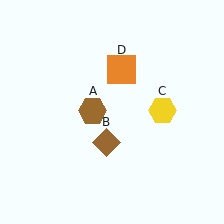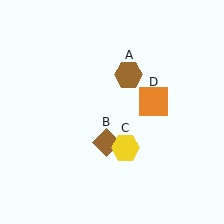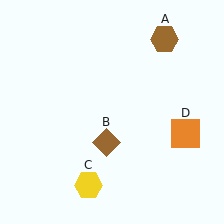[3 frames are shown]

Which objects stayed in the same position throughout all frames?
Brown diamond (object B) remained stationary.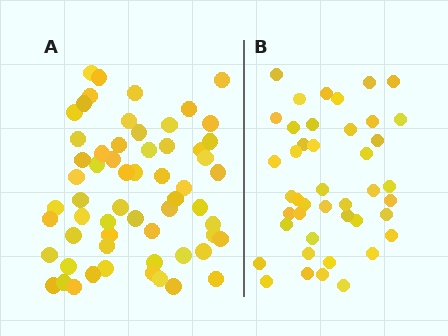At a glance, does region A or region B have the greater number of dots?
Region A (the left region) has more dots.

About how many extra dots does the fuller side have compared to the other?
Region A has approximately 15 more dots than region B.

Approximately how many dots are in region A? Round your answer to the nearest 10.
About 60 dots.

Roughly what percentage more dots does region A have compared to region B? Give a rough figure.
About 40% more.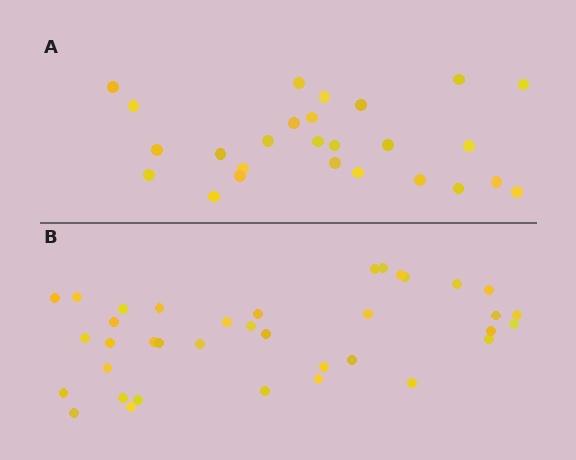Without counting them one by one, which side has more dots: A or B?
Region B (the bottom region) has more dots.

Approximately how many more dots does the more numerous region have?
Region B has roughly 12 or so more dots than region A.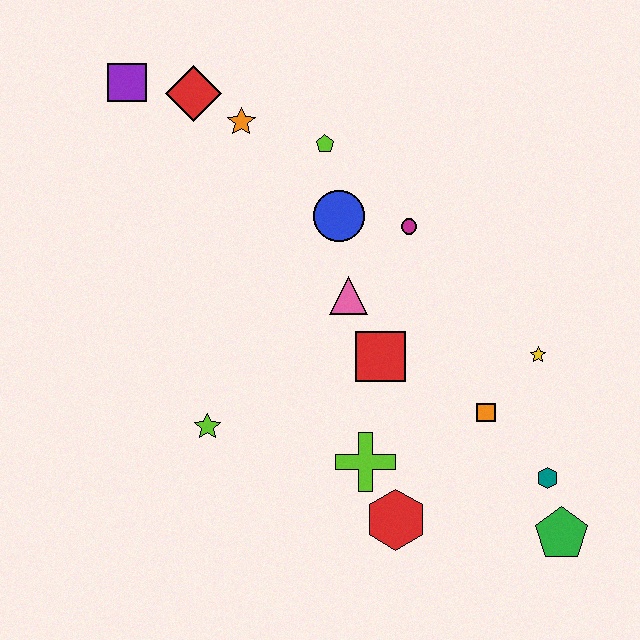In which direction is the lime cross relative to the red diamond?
The lime cross is below the red diamond.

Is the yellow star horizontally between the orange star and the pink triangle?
No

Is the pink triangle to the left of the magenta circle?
Yes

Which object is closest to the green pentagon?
The teal hexagon is closest to the green pentagon.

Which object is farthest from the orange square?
The purple square is farthest from the orange square.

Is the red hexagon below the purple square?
Yes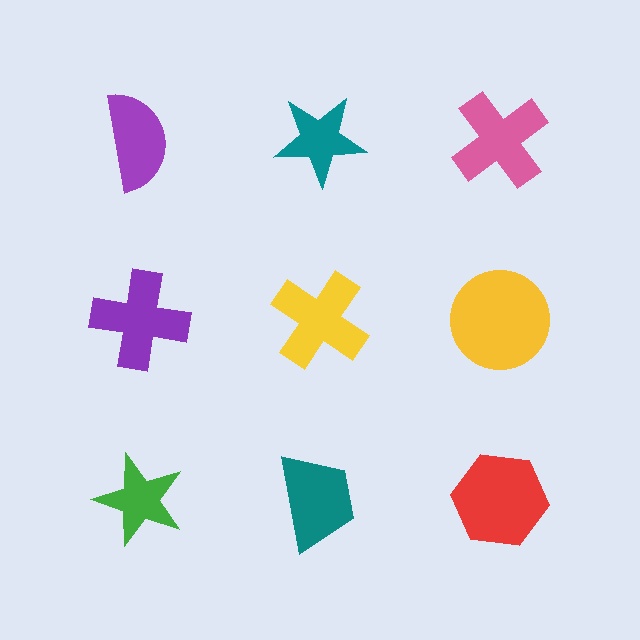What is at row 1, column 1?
A purple semicircle.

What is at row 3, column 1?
A green star.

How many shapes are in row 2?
3 shapes.